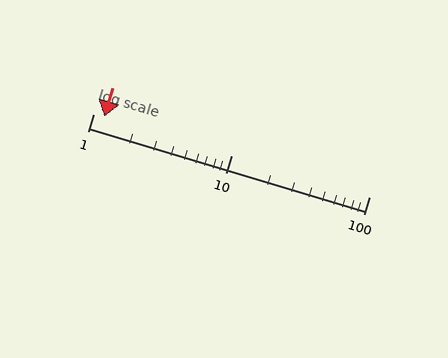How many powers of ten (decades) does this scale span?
The scale spans 2 decades, from 1 to 100.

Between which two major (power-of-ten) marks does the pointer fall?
The pointer is between 1 and 10.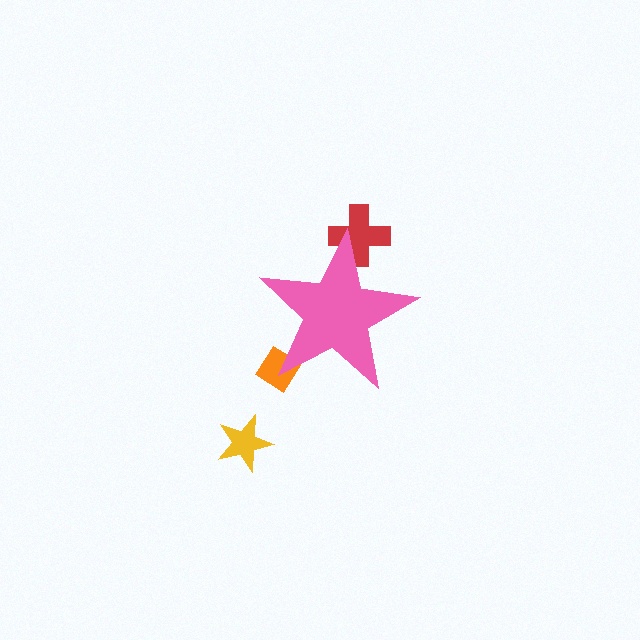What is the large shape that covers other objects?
A pink star.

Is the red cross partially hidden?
Yes, the red cross is partially hidden behind the pink star.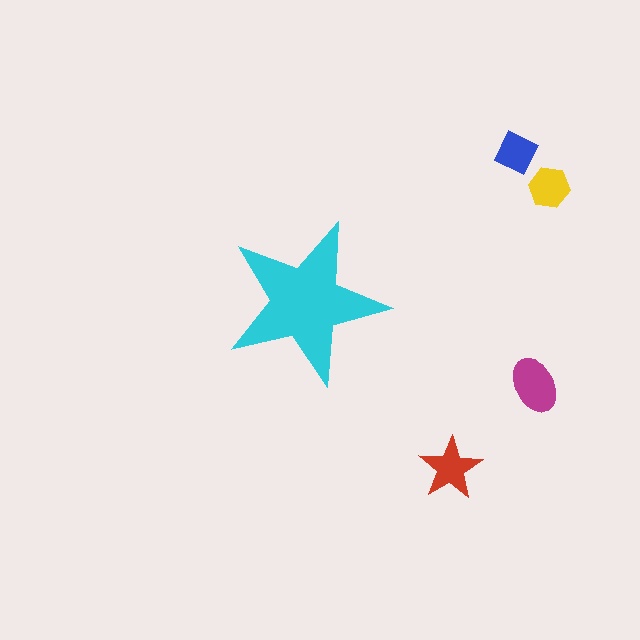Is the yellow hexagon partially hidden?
No, the yellow hexagon is fully visible.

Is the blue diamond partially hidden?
No, the blue diamond is fully visible.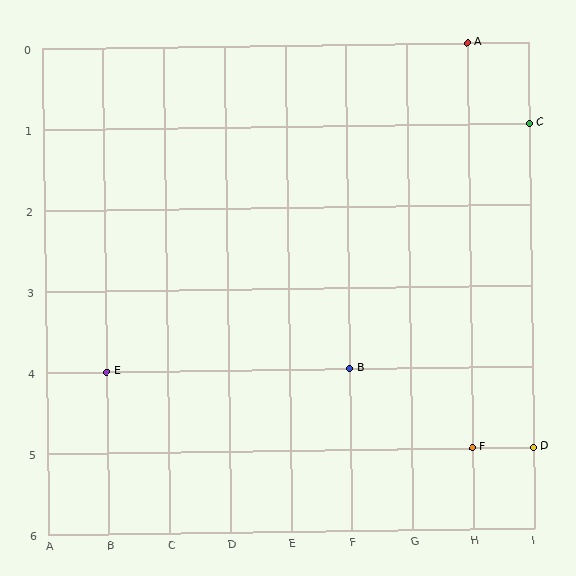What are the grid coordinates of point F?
Point F is at grid coordinates (H, 5).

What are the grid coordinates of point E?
Point E is at grid coordinates (B, 4).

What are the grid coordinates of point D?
Point D is at grid coordinates (I, 5).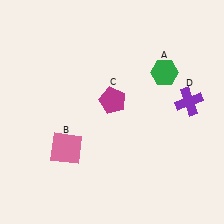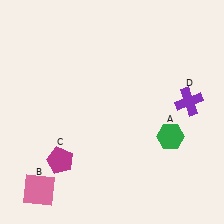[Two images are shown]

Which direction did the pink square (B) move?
The pink square (B) moved down.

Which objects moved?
The objects that moved are: the green hexagon (A), the pink square (B), the magenta pentagon (C).